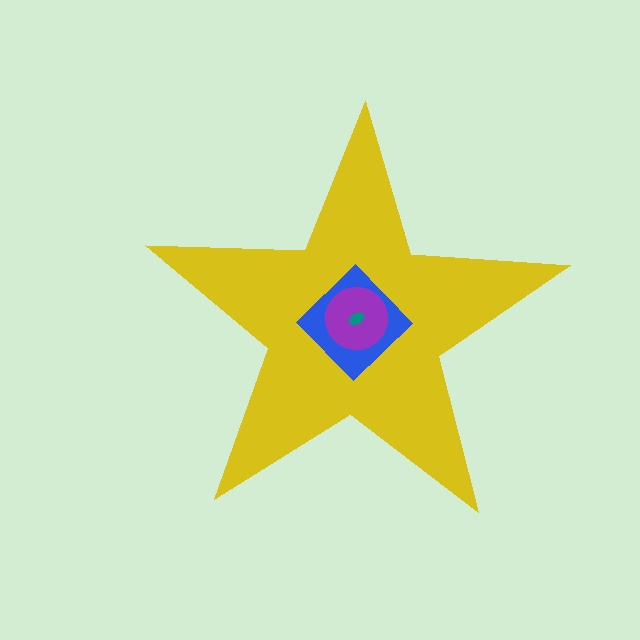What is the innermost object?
The teal ellipse.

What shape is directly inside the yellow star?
The blue diamond.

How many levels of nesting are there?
4.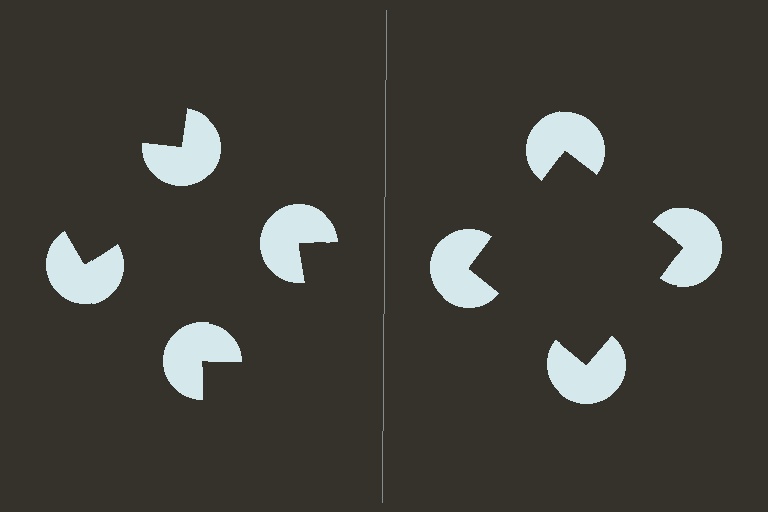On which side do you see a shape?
An illusory square appears on the right side. On the left side the wedge cuts are rotated, so no coherent shape forms.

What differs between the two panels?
The pac-man discs are positioned identically on both sides; only the wedge orientations differ. On the right they align to a square; on the left they are misaligned.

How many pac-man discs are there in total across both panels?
8 — 4 on each side.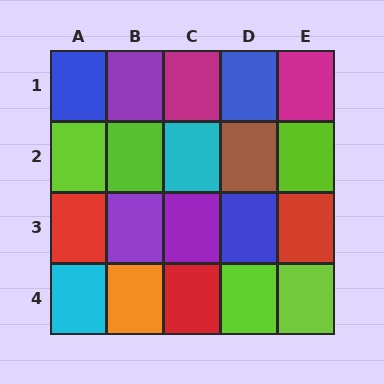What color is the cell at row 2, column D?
Brown.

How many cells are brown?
1 cell is brown.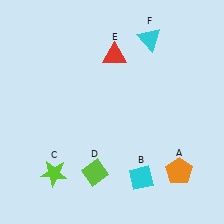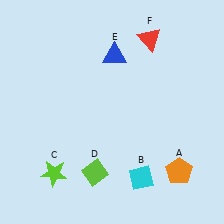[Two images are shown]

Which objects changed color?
E changed from red to blue. F changed from cyan to red.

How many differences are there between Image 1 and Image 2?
There are 2 differences between the two images.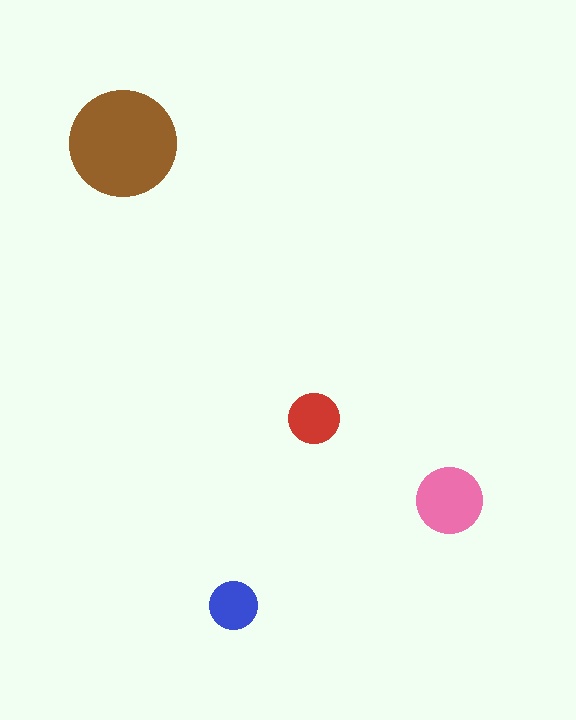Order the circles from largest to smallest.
the brown one, the pink one, the red one, the blue one.